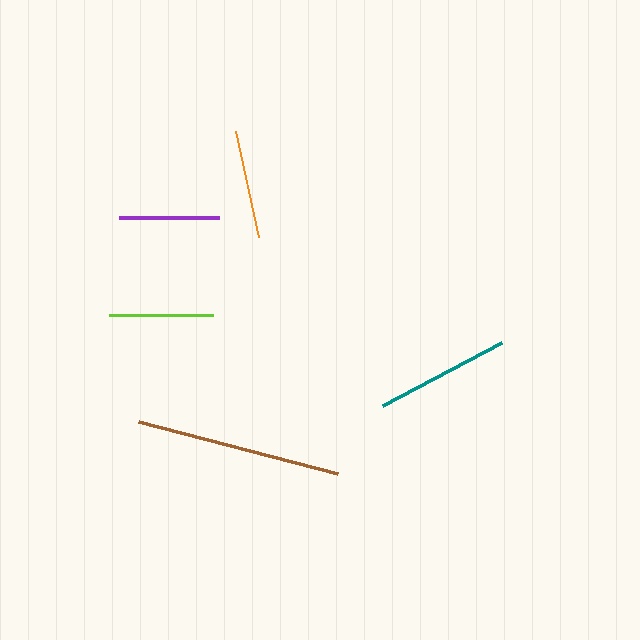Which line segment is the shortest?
The purple line is the shortest at approximately 100 pixels.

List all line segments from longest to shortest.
From longest to shortest: brown, teal, orange, lime, purple.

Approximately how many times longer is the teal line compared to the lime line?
The teal line is approximately 1.3 times the length of the lime line.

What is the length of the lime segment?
The lime segment is approximately 103 pixels long.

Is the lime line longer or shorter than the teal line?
The teal line is longer than the lime line.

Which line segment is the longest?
The brown line is the longest at approximately 206 pixels.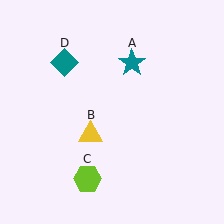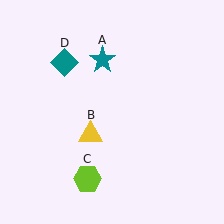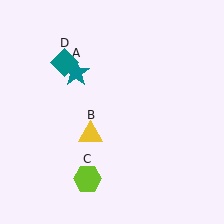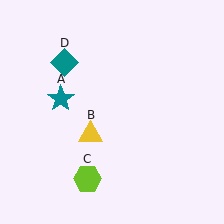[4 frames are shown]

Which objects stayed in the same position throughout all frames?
Yellow triangle (object B) and lime hexagon (object C) and teal diamond (object D) remained stationary.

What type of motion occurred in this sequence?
The teal star (object A) rotated counterclockwise around the center of the scene.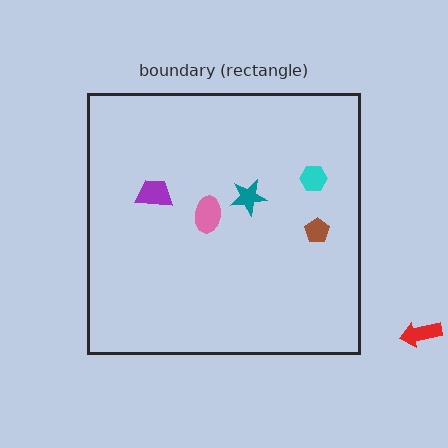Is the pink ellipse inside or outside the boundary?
Inside.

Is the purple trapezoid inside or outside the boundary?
Inside.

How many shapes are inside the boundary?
5 inside, 1 outside.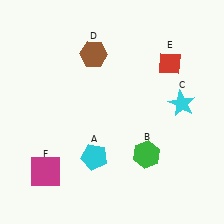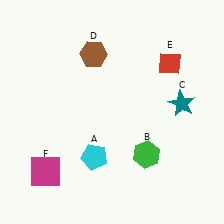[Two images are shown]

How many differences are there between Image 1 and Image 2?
There is 1 difference between the two images.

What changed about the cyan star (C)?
In Image 1, C is cyan. In Image 2, it changed to teal.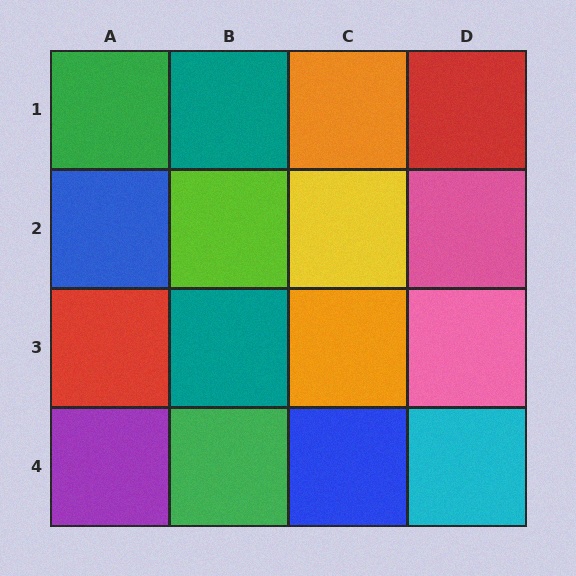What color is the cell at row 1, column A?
Green.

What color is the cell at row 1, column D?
Red.